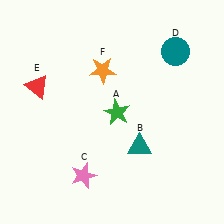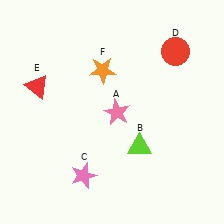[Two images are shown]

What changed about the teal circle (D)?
In Image 1, D is teal. In Image 2, it changed to red.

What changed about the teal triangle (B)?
In Image 1, B is teal. In Image 2, it changed to lime.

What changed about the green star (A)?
In Image 1, A is green. In Image 2, it changed to pink.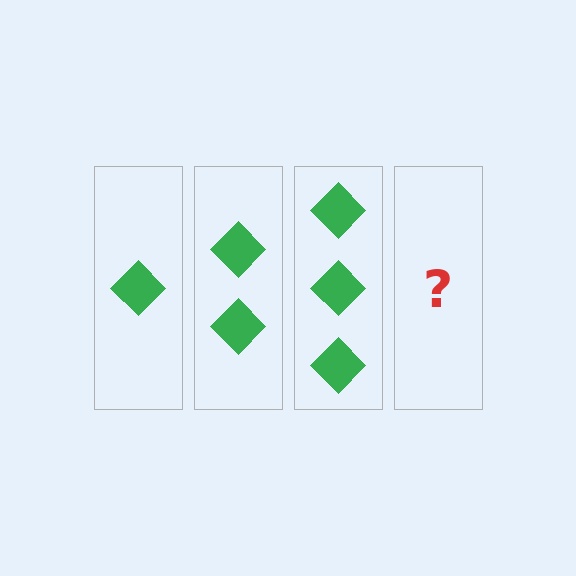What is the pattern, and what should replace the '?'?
The pattern is that each step adds one more diamond. The '?' should be 4 diamonds.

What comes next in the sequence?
The next element should be 4 diamonds.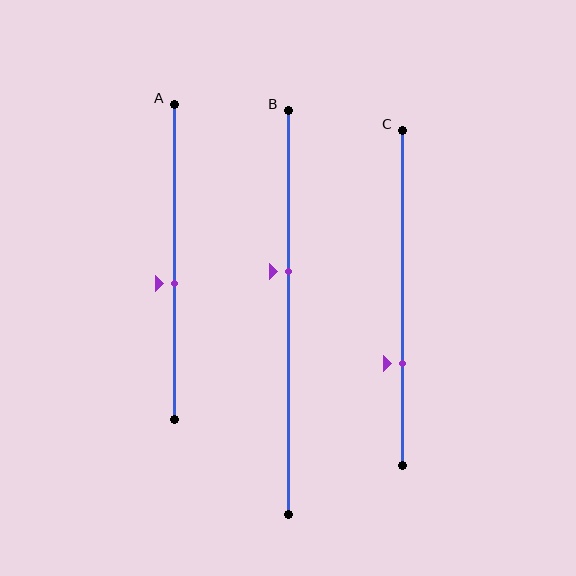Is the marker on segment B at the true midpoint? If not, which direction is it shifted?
No, the marker on segment B is shifted upward by about 10% of the segment length.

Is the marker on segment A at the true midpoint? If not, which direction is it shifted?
No, the marker on segment A is shifted downward by about 7% of the segment length.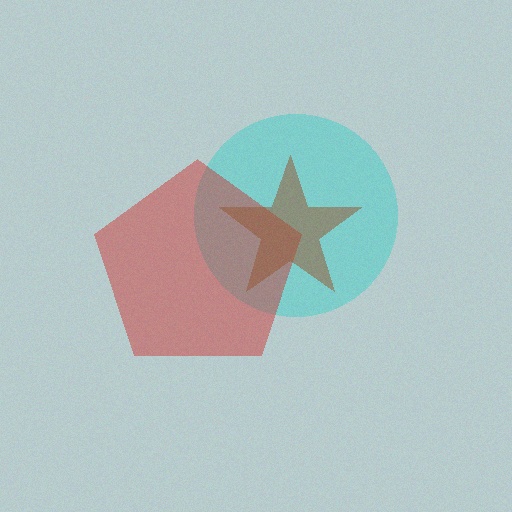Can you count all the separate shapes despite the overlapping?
Yes, there are 3 separate shapes.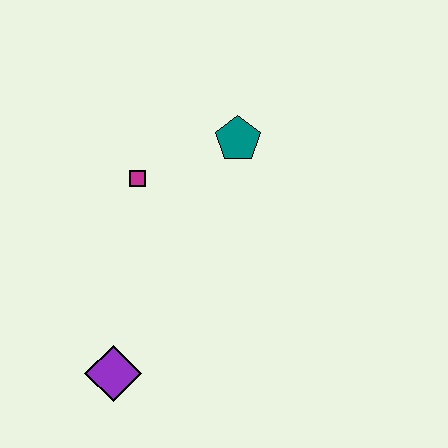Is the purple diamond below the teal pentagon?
Yes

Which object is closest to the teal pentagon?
The magenta square is closest to the teal pentagon.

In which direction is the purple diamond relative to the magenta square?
The purple diamond is below the magenta square.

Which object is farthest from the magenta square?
The purple diamond is farthest from the magenta square.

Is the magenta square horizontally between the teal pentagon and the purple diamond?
Yes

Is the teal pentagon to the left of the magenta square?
No